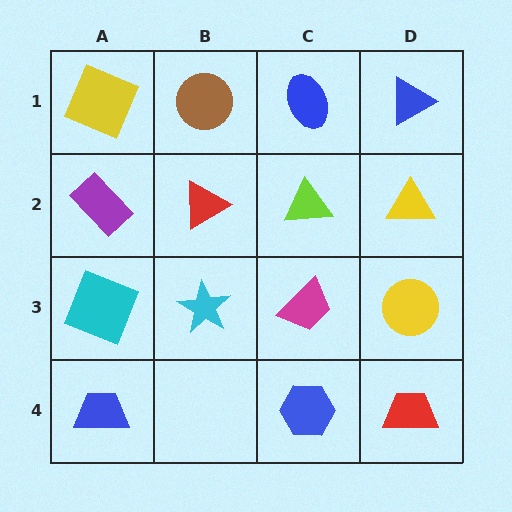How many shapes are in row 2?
4 shapes.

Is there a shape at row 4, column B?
No, that cell is empty.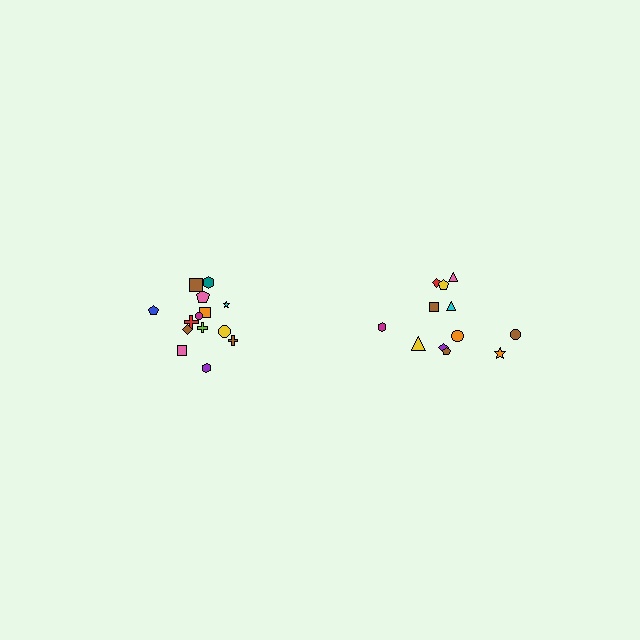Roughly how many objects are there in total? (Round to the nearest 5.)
Roughly 25 objects in total.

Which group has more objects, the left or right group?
The left group.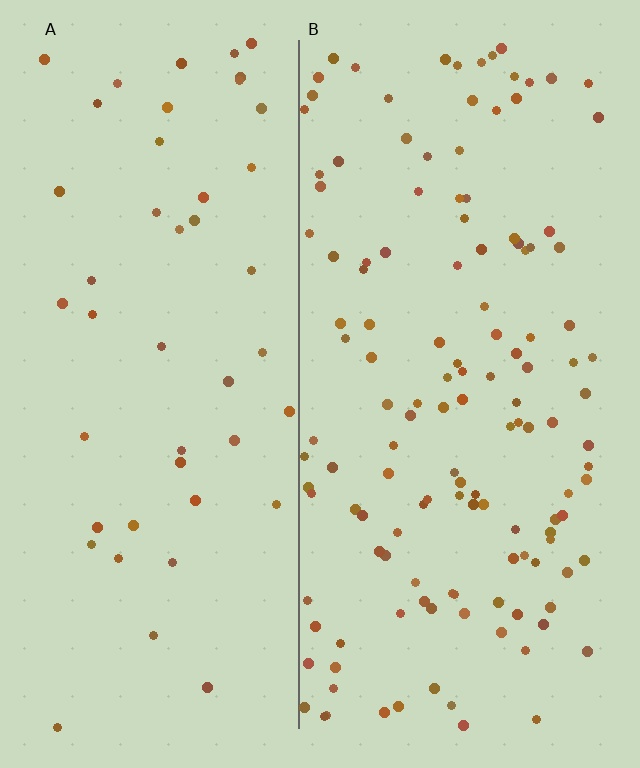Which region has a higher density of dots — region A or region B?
B (the right).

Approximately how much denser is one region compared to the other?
Approximately 2.9× — region B over region A.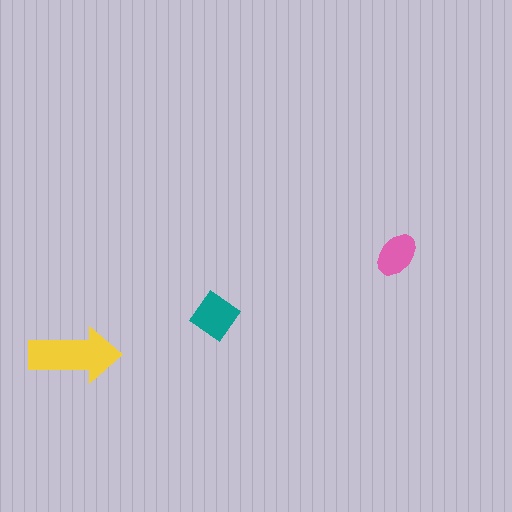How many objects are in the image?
There are 3 objects in the image.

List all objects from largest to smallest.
The yellow arrow, the teal diamond, the pink ellipse.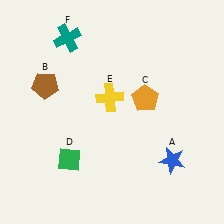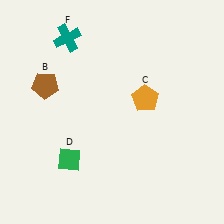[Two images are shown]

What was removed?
The yellow cross (E), the blue star (A) were removed in Image 2.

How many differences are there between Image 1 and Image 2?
There are 2 differences between the two images.